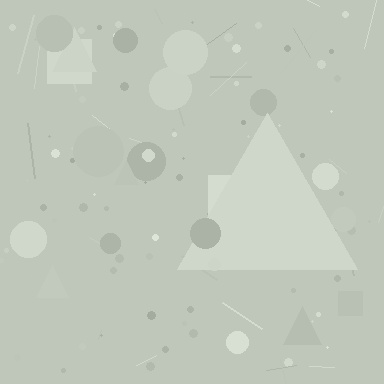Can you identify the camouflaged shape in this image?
The camouflaged shape is a triangle.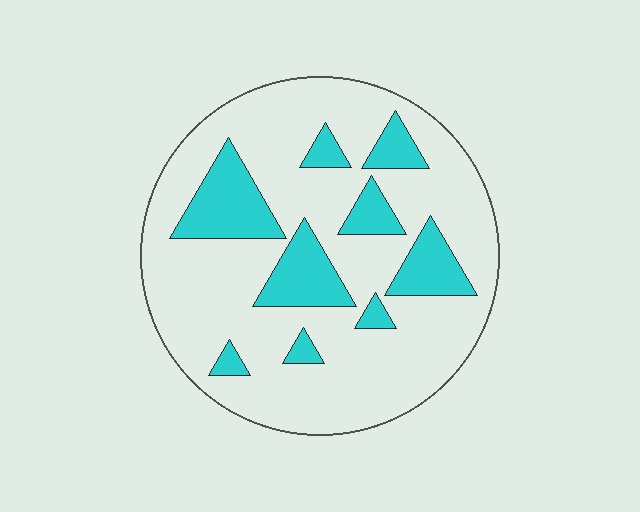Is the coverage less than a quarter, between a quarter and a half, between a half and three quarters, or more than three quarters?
Less than a quarter.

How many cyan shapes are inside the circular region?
9.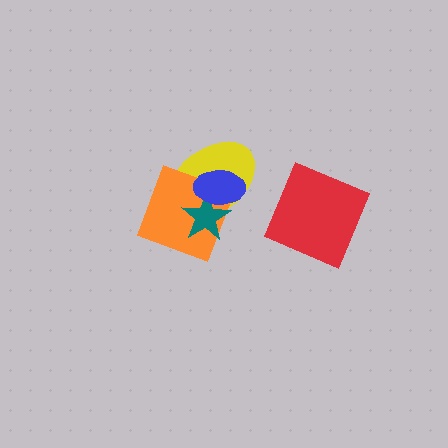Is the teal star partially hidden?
Yes, it is partially covered by another shape.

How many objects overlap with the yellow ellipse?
3 objects overlap with the yellow ellipse.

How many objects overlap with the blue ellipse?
3 objects overlap with the blue ellipse.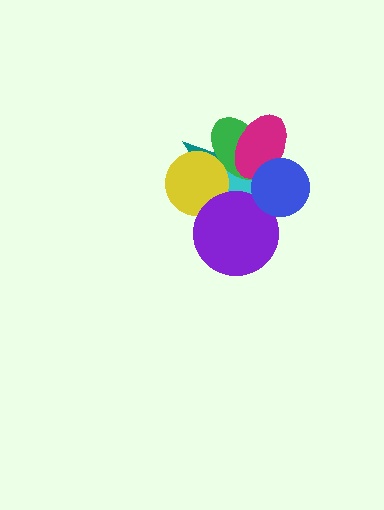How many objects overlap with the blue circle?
5 objects overlap with the blue circle.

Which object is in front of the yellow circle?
The purple circle is in front of the yellow circle.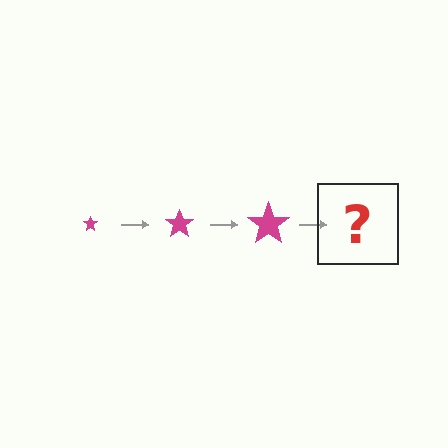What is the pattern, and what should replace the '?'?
The pattern is that the star gets progressively larger each step. The '?' should be a magenta star, larger than the previous one.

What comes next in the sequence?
The next element should be a magenta star, larger than the previous one.